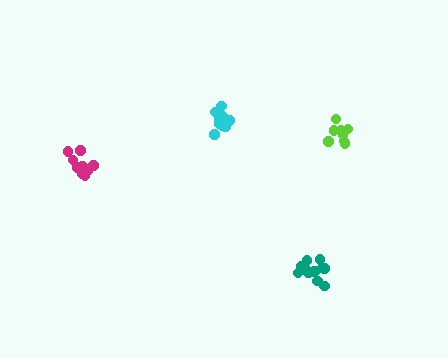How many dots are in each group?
Group 1: 8 dots, Group 2: 10 dots, Group 3: 10 dots, Group 4: 11 dots (39 total).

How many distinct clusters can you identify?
There are 4 distinct clusters.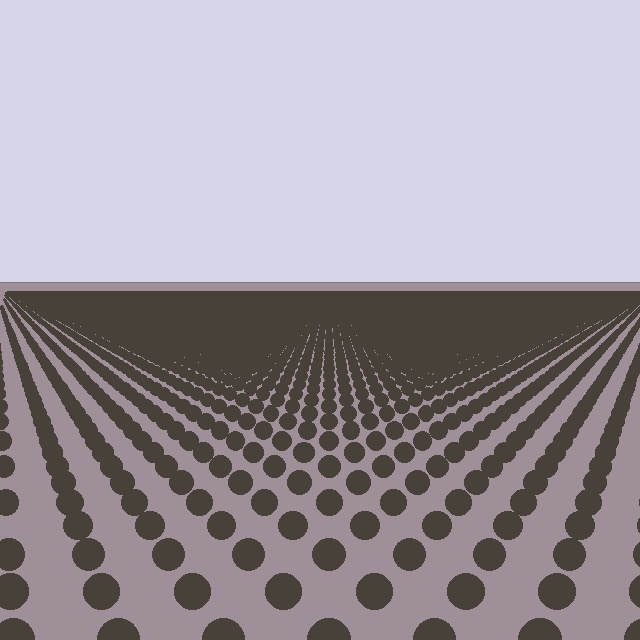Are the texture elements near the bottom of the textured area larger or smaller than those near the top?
Larger. Near the bottom, elements are closer to the viewer and appear at a bigger on-screen size.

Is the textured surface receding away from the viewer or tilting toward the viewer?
The surface is receding away from the viewer. Texture elements get smaller and denser toward the top.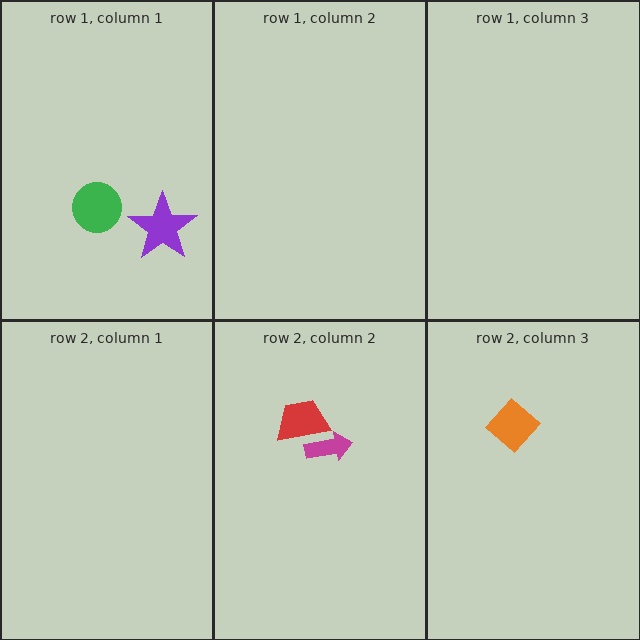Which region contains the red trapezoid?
The row 2, column 2 region.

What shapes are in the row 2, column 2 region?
The red trapezoid, the magenta arrow.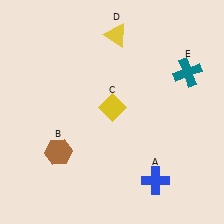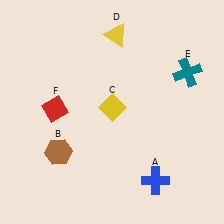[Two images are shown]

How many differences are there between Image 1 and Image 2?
There is 1 difference between the two images.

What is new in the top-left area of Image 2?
A red diamond (F) was added in the top-left area of Image 2.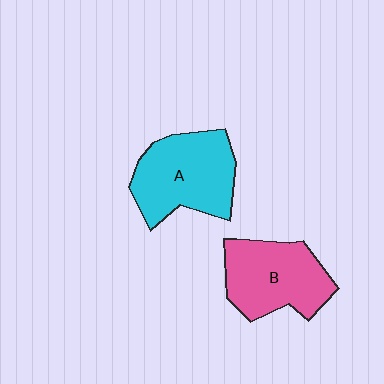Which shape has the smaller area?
Shape B (pink).